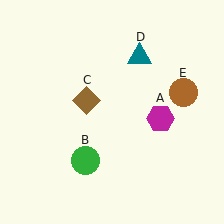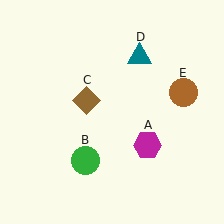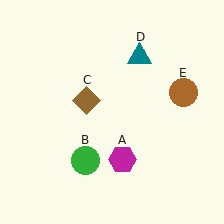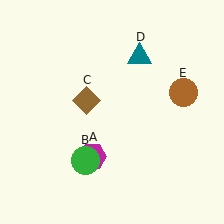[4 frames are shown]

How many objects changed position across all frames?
1 object changed position: magenta hexagon (object A).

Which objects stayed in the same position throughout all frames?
Green circle (object B) and brown diamond (object C) and teal triangle (object D) and brown circle (object E) remained stationary.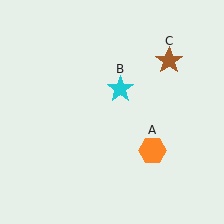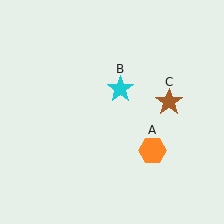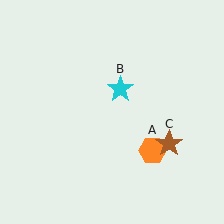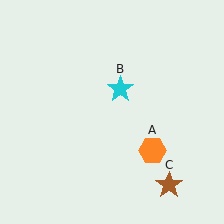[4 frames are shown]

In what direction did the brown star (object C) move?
The brown star (object C) moved down.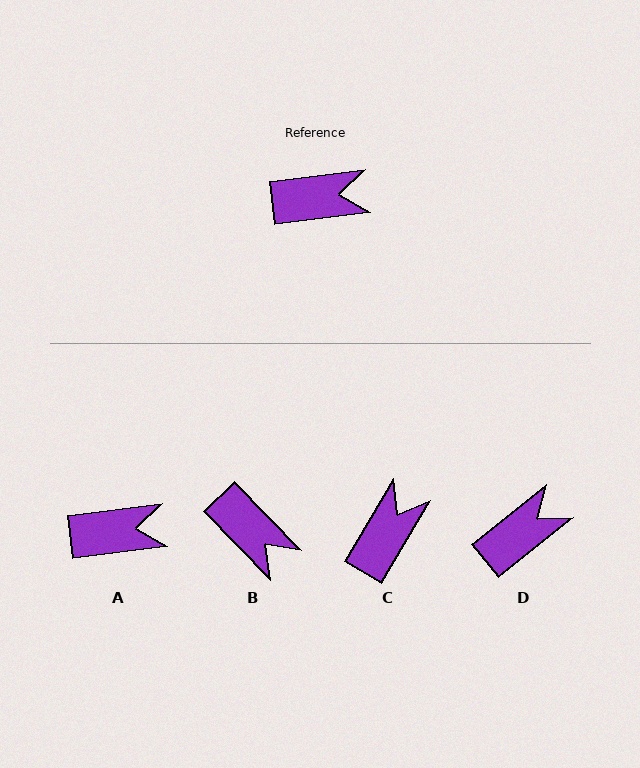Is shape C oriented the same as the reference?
No, it is off by about 53 degrees.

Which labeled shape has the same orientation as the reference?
A.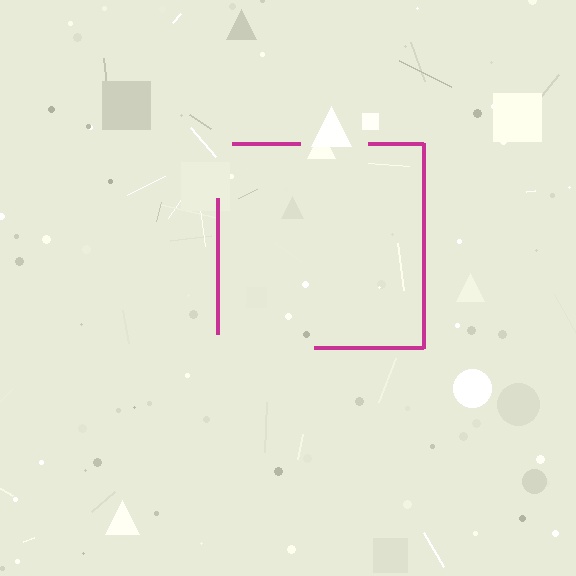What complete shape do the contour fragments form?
The contour fragments form a square.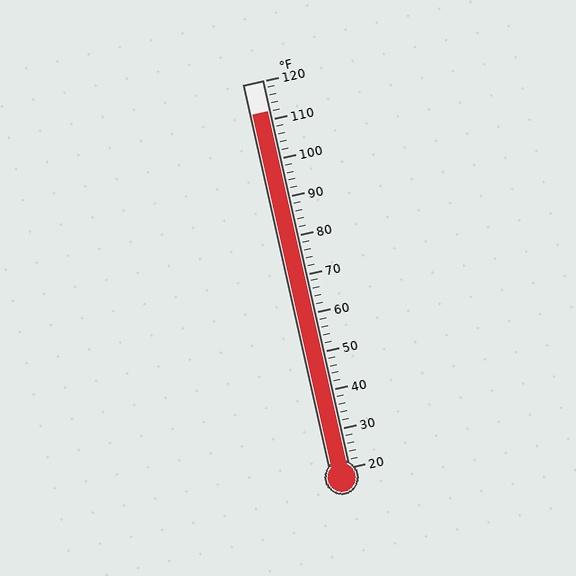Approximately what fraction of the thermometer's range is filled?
The thermometer is filled to approximately 90% of its range.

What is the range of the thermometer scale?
The thermometer scale ranges from 20°F to 120°F.